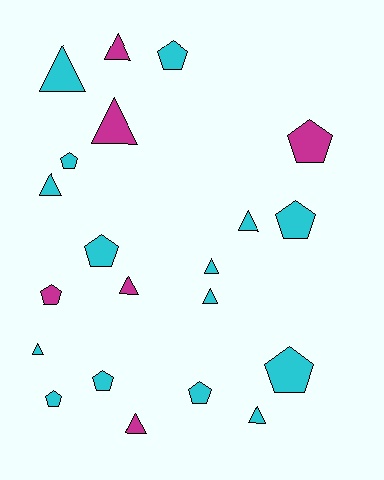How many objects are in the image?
There are 21 objects.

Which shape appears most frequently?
Triangle, with 11 objects.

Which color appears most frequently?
Cyan, with 15 objects.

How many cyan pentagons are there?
There are 8 cyan pentagons.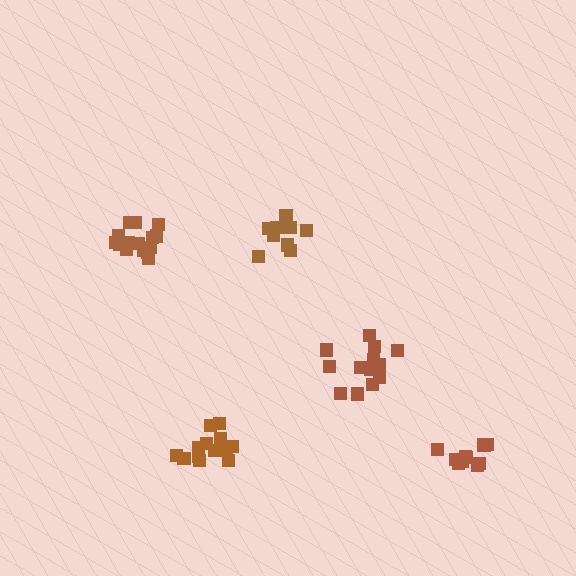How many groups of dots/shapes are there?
There are 5 groups.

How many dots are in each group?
Group 1: 16 dots, Group 2: 13 dots, Group 3: 11 dots, Group 4: 13 dots, Group 5: 10 dots (63 total).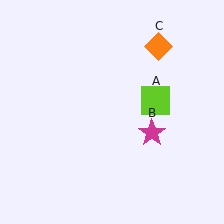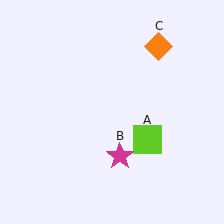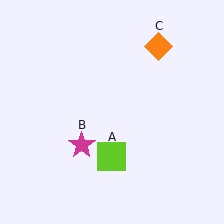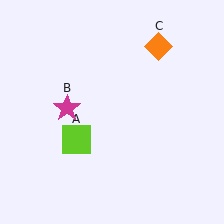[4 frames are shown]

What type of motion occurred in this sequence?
The lime square (object A), magenta star (object B) rotated clockwise around the center of the scene.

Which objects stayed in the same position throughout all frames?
Orange diamond (object C) remained stationary.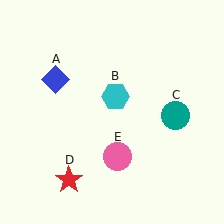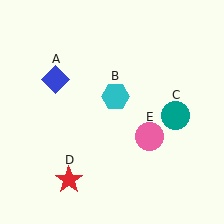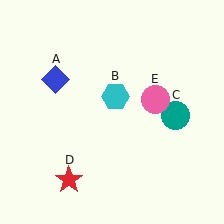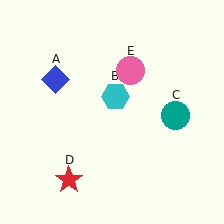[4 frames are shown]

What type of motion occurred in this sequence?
The pink circle (object E) rotated counterclockwise around the center of the scene.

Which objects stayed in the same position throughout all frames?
Blue diamond (object A) and cyan hexagon (object B) and teal circle (object C) and red star (object D) remained stationary.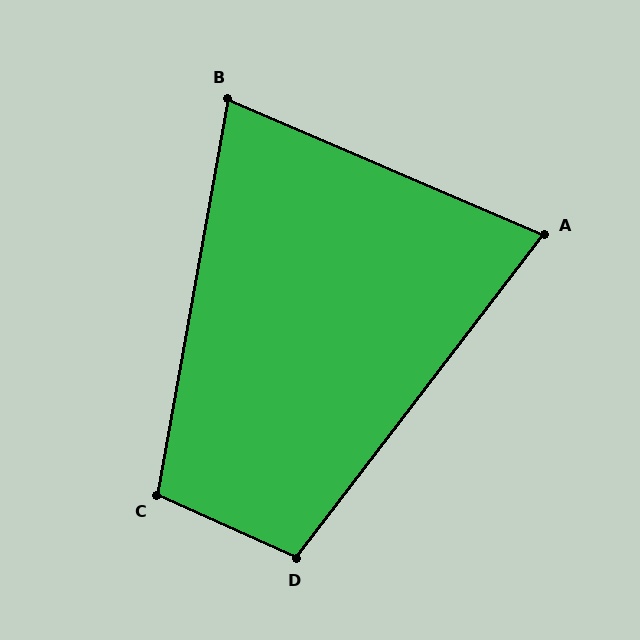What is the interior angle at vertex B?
Approximately 77 degrees (acute).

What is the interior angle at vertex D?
Approximately 103 degrees (obtuse).